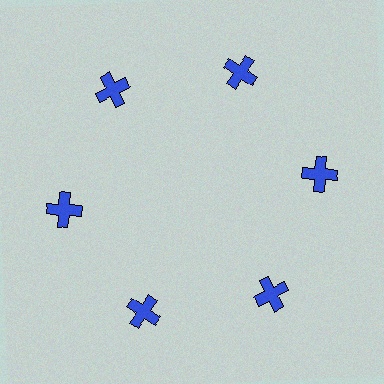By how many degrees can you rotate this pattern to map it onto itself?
The pattern maps onto itself every 60 degrees of rotation.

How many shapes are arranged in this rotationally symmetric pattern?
There are 6 shapes, arranged in 6 groups of 1.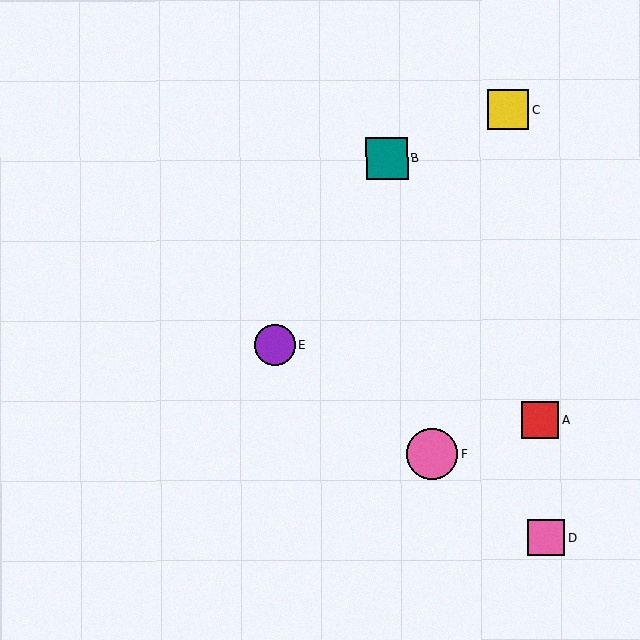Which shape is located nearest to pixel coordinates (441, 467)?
The pink circle (labeled F) at (433, 454) is nearest to that location.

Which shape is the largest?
The pink circle (labeled F) is the largest.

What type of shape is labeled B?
Shape B is a teal square.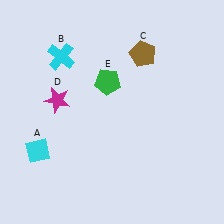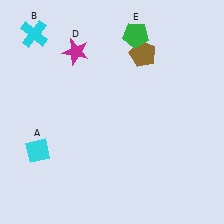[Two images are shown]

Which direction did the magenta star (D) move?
The magenta star (D) moved up.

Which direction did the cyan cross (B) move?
The cyan cross (B) moved left.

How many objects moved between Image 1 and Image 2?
3 objects moved between the two images.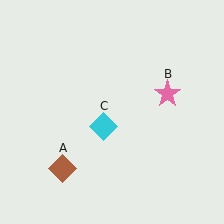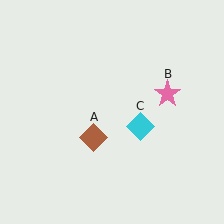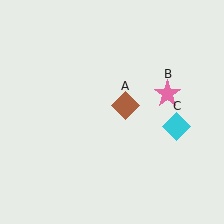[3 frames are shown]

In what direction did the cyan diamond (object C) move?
The cyan diamond (object C) moved right.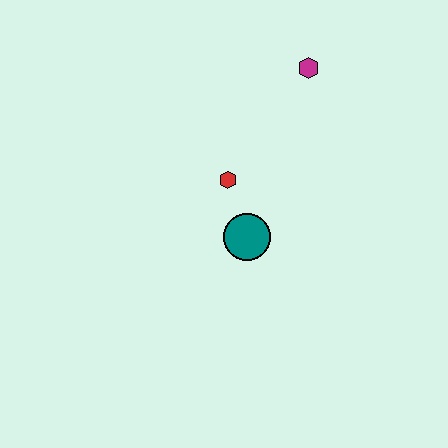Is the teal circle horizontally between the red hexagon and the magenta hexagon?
Yes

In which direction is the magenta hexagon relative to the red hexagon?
The magenta hexagon is above the red hexagon.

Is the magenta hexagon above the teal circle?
Yes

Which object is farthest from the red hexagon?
The magenta hexagon is farthest from the red hexagon.